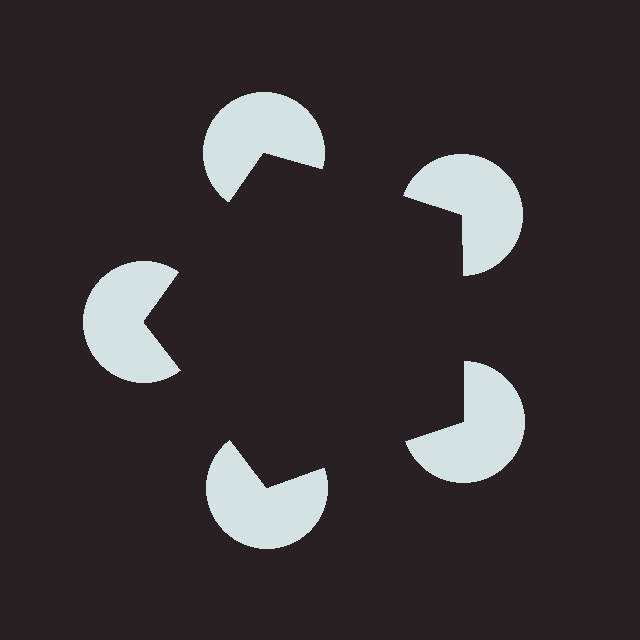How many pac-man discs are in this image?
There are 5 — one at each vertex of the illusory pentagon.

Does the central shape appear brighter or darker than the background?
It typically appears slightly darker than the background, even though no actual brightness change is drawn.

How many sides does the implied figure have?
5 sides.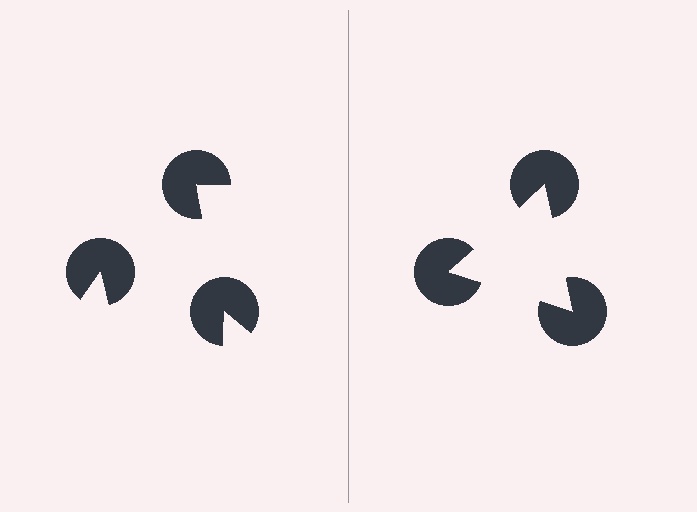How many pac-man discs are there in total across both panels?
6 — 3 on each side.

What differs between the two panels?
The pac-man discs are positioned identically on both sides; only the wedge orientations differ. On the right they align to a triangle; on the left they are misaligned.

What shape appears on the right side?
An illusory triangle.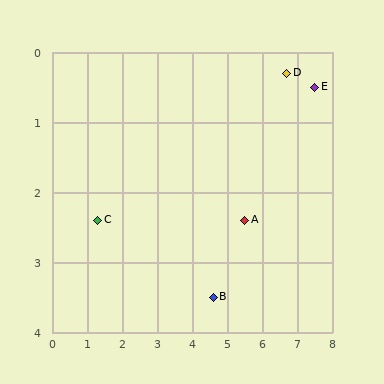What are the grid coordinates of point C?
Point C is at approximately (1.3, 2.4).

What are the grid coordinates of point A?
Point A is at approximately (5.5, 2.4).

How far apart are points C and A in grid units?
Points C and A are about 4.2 grid units apart.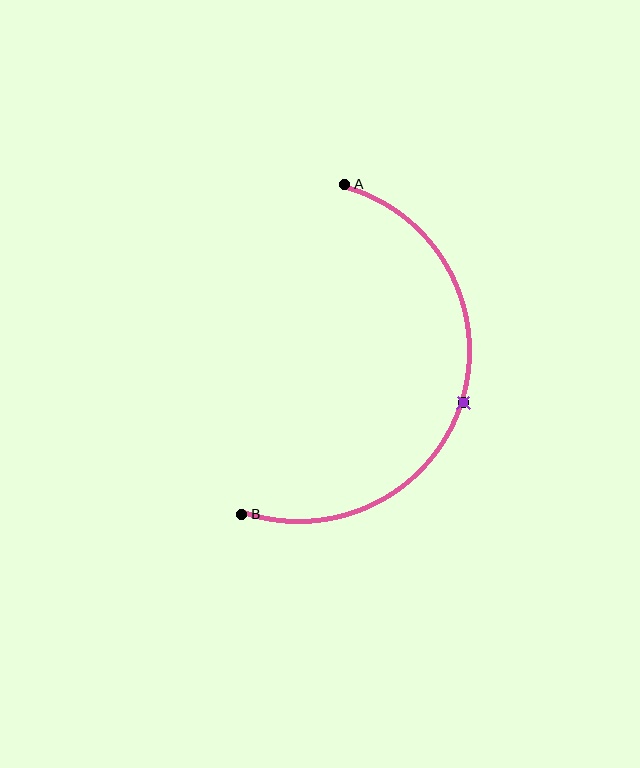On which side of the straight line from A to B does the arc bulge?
The arc bulges to the right of the straight line connecting A and B.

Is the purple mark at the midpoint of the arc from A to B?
Yes. The purple mark lies on the arc at equal arc-length from both A and B — it is the arc midpoint.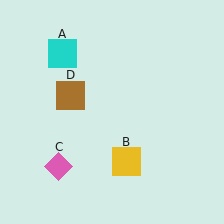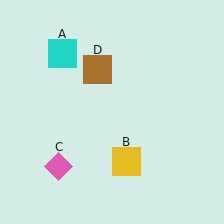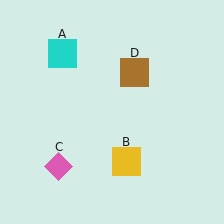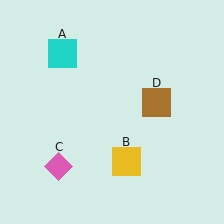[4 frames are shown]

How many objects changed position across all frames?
1 object changed position: brown square (object D).